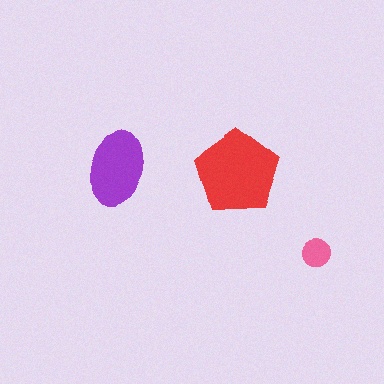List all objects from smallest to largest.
The pink circle, the purple ellipse, the red pentagon.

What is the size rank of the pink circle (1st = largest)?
3rd.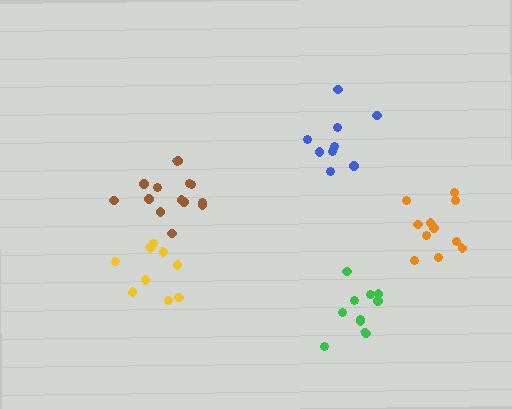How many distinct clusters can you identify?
There are 5 distinct clusters.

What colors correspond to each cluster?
The clusters are colored: yellow, green, blue, brown, orange.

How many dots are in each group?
Group 1: 9 dots, Group 2: 10 dots, Group 3: 9 dots, Group 4: 14 dots, Group 5: 11 dots (53 total).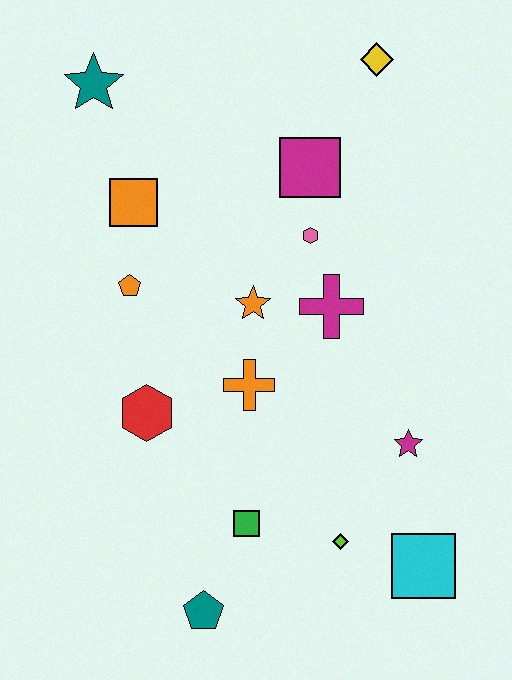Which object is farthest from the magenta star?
The teal star is farthest from the magenta star.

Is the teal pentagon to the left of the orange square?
No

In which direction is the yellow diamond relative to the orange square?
The yellow diamond is to the right of the orange square.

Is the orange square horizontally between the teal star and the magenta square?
Yes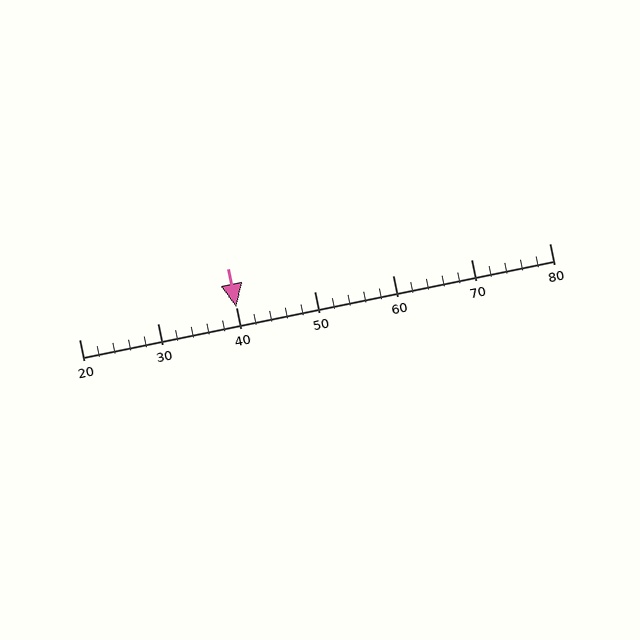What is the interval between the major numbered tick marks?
The major tick marks are spaced 10 units apart.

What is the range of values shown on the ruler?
The ruler shows values from 20 to 80.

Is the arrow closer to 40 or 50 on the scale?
The arrow is closer to 40.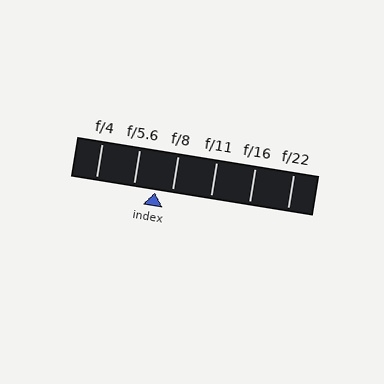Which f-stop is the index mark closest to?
The index mark is closest to f/8.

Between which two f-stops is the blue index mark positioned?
The index mark is between f/5.6 and f/8.